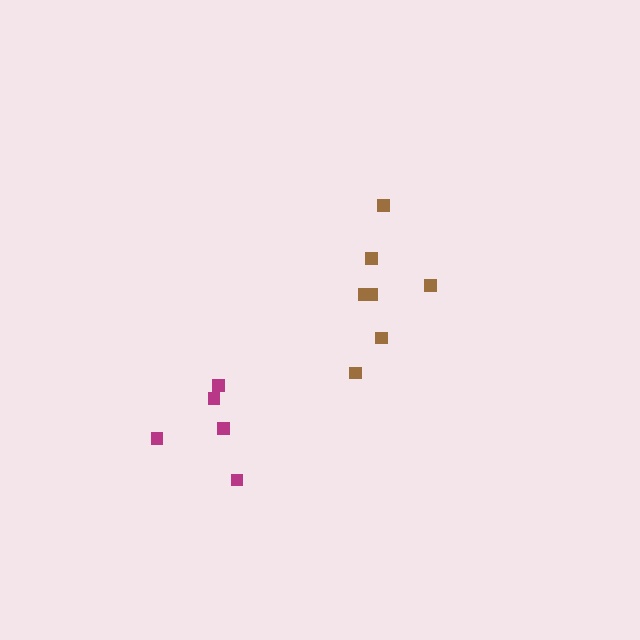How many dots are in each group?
Group 1: 7 dots, Group 2: 5 dots (12 total).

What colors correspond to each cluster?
The clusters are colored: brown, magenta.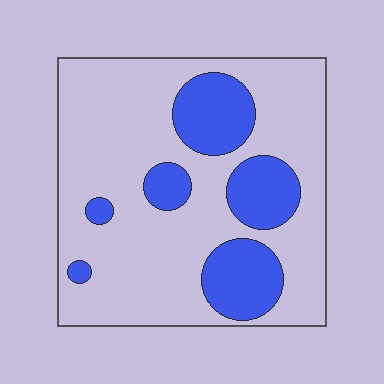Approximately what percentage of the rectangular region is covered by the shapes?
Approximately 25%.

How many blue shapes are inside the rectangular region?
6.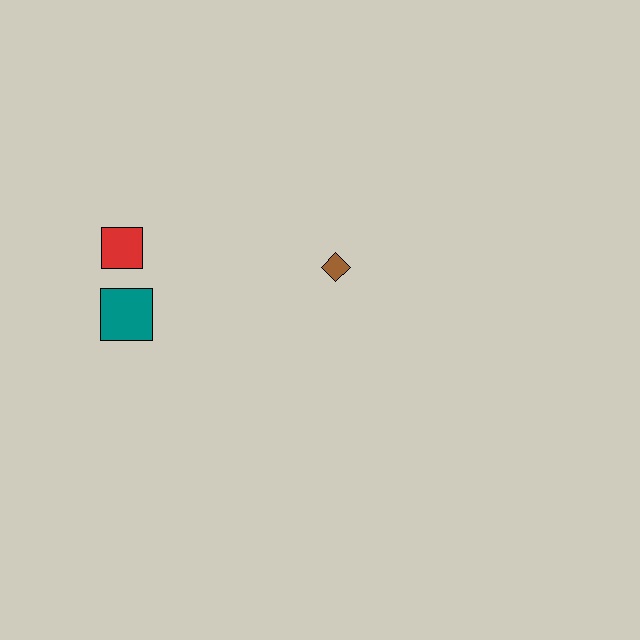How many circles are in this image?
There are no circles.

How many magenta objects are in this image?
There are no magenta objects.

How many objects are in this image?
There are 3 objects.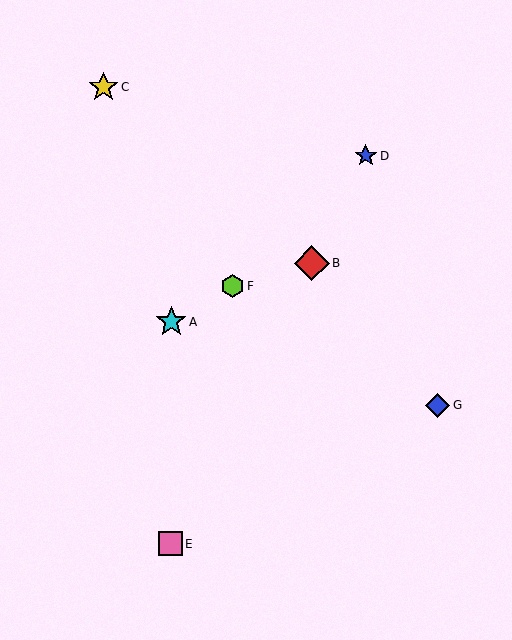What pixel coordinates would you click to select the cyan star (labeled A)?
Click at (171, 322) to select the cyan star A.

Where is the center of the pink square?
The center of the pink square is at (171, 544).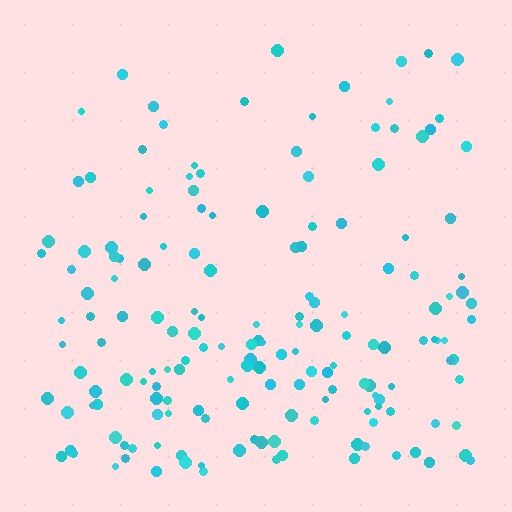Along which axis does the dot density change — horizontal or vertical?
Vertical.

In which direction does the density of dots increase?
From top to bottom, with the bottom side densest.